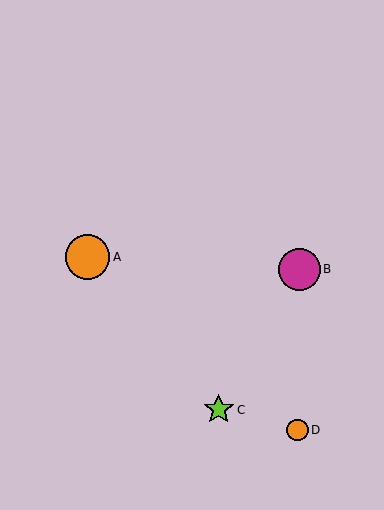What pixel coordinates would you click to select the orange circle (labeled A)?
Click at (87, 257) to select the orange circle A.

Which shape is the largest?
The orange circle (labeled A) is the largest.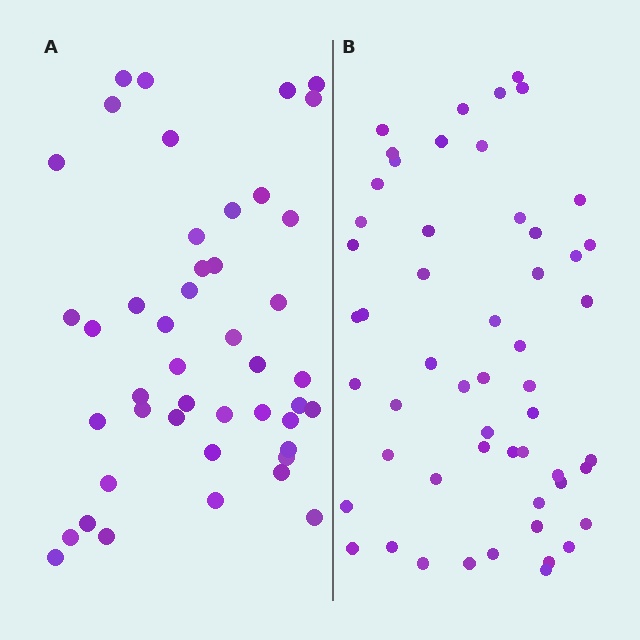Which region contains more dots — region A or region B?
Region B (the right region) has more dots.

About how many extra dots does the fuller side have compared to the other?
Region B has roughly 8 or so more dots than region A.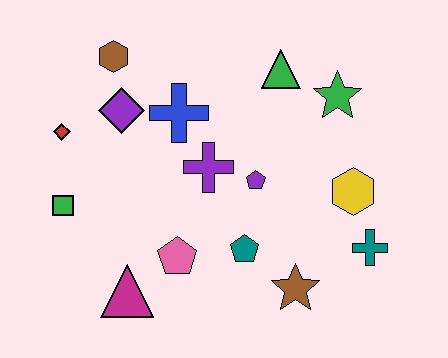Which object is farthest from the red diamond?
The teal cross is farthest from the red diamond.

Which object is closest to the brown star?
The teal pentagon is closest to the brown star.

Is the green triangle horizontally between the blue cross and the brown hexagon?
No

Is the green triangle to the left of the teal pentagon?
No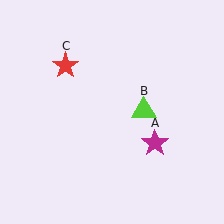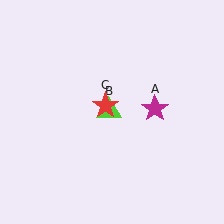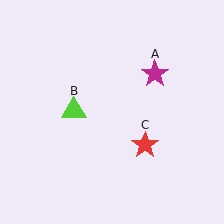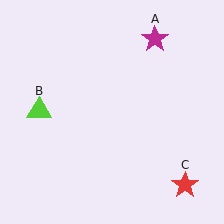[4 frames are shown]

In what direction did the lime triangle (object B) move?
The lime triangle (object B) moved left.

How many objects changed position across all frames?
3 objects changed position: magenta star (object A), lime triangle (object B), red star (object C).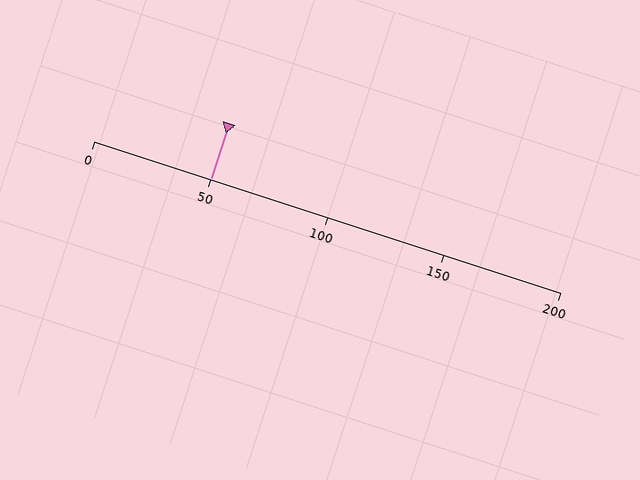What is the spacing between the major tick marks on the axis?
The major ticks are spaced 50 apart.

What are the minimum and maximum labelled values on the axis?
The axis runs from 0 to 200.